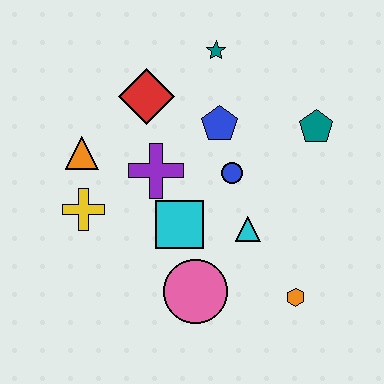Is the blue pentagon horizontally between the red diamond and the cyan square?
No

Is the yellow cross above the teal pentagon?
No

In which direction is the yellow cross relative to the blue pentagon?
The yellow cross is to the left of the blue pentagon.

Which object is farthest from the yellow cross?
The teal pentagon is farthest from the yellow cross.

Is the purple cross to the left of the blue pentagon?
Yes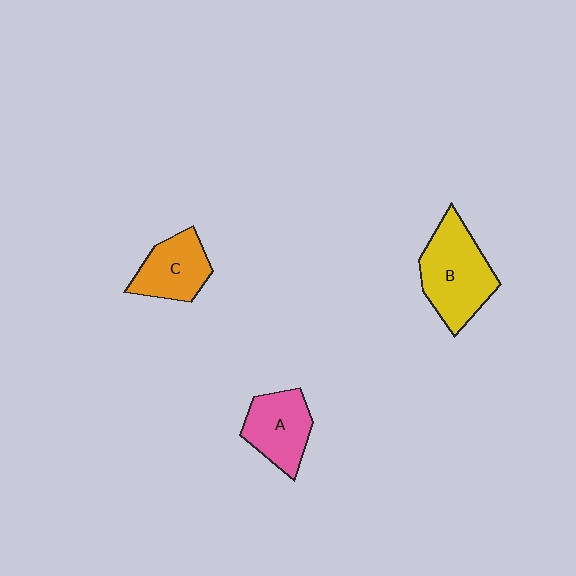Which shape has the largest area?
Shape B (yellow).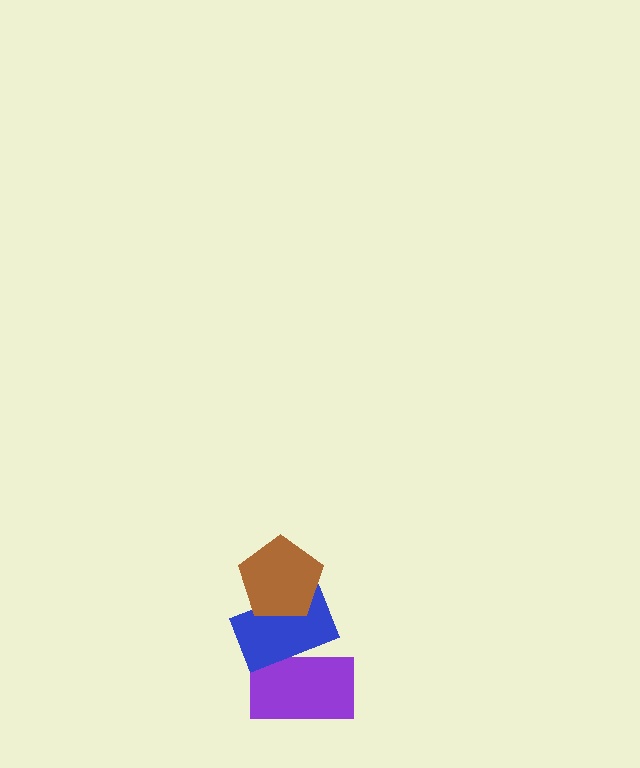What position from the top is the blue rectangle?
The blue rectangle is 2nd from the top.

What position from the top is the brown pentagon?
The brown pentagon is 1st from the top.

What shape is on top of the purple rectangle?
The blue rectangle is on top of the purple rectangle.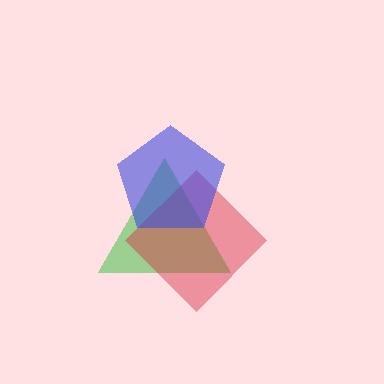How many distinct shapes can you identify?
There are 3 distinct shapes: a green triangle, a red diamond, a blue pentagon.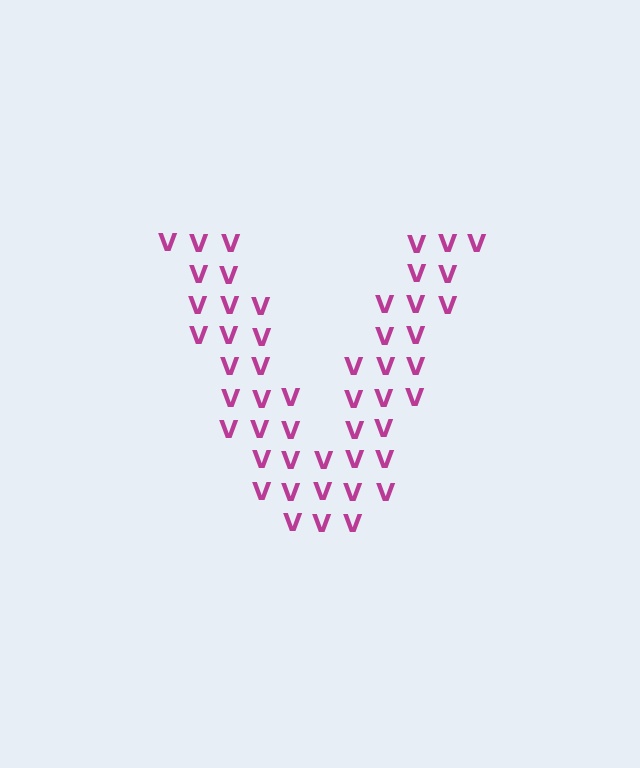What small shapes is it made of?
It is made of small letter V's.